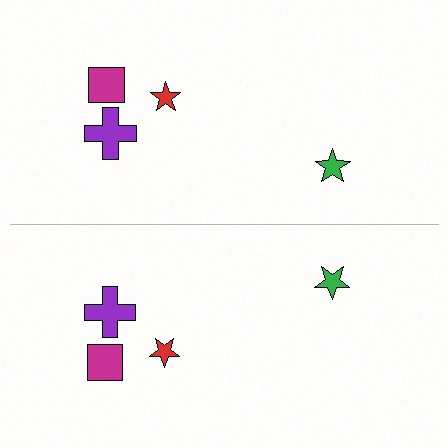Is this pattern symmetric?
Yes, this pattern has bilateral (reflection) symmetry.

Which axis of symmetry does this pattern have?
The pattern has a horizontal axis of symmetry running through the center of the image.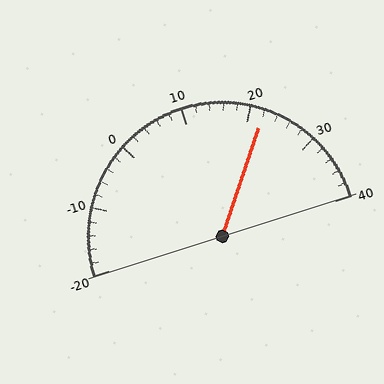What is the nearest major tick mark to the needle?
The nearest major tick mark is 20.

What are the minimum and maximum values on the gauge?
The gauge ranges from -20 to 40.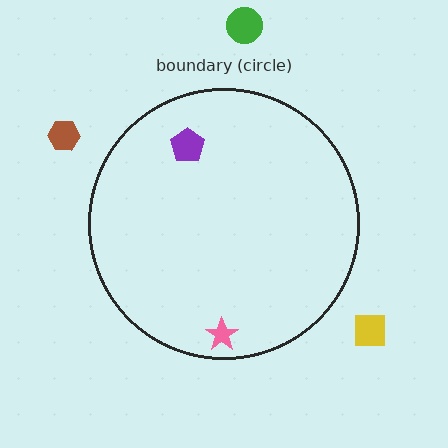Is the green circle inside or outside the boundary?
Outside.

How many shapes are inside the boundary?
2 inside, 3 outside.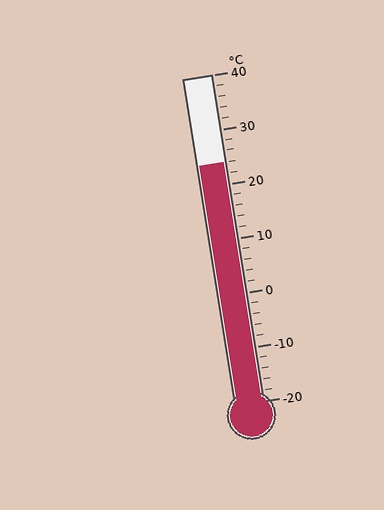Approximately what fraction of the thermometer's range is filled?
The thermometer is filled to approximately 75% of its range.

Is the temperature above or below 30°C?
The temperature is below 30°C.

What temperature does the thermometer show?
The thermometer shows approximately 24°C.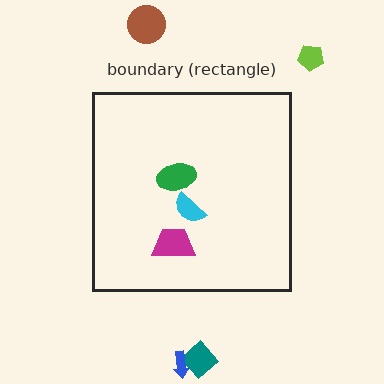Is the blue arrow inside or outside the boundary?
Outside.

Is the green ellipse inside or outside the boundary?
Inside.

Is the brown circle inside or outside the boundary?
Outside.